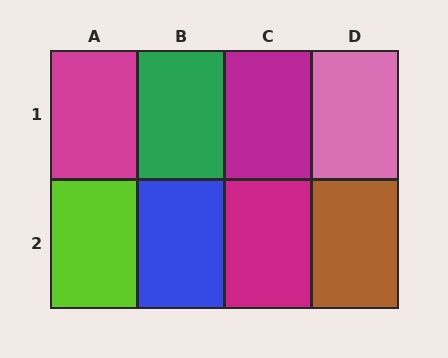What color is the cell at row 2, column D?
Brown.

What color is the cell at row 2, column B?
Blue.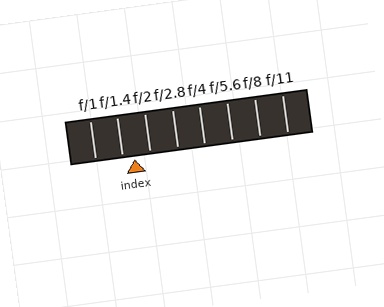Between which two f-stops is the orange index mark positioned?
The index mark is between f/1.4 and f/2.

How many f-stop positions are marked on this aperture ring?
There are 8 f-stop positions marked.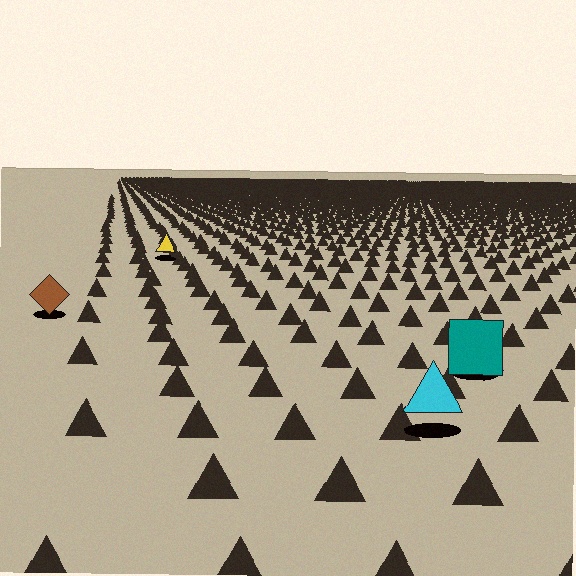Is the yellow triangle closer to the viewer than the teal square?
No. The teal square is closer — you can tell from the texture gradient: the ground texture is coarser near it.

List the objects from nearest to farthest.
From nearest to farthest: the cyan triangle, the teal square, the brown diamond, the yellow triangle.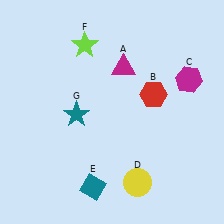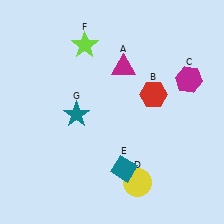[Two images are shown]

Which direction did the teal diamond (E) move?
The teal diamond (E) moved right.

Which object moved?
The teal diamond (E) moved right.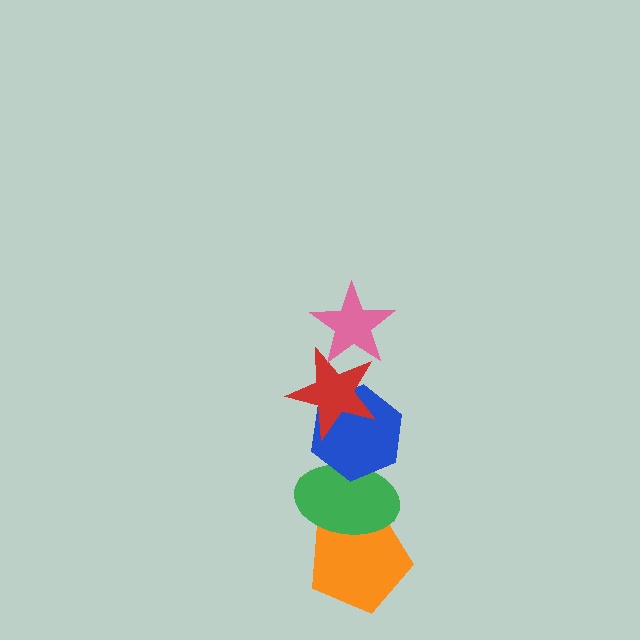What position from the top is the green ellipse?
The green ellipse is 4th from the top.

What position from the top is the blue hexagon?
The blue hexagon is 3rd from the top.